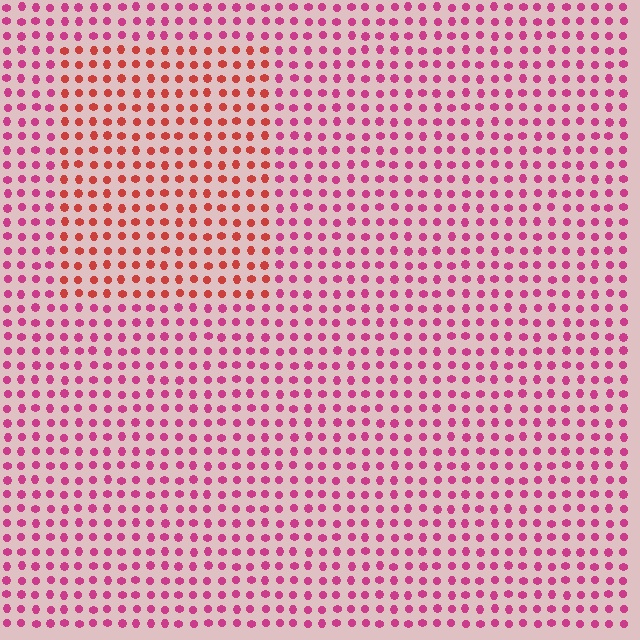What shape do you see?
I see a rectangle.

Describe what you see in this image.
The image is filled with small magenta elements in a uniform arrangement. A rectangle-shaped region is visible where the elements are tinted to a slightly different hue, forming a subtle color boundary.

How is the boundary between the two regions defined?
The boundary is defined purely by a slight shift in hue (about 36 degrees). Spacing, size, and orientation are identical on both sides.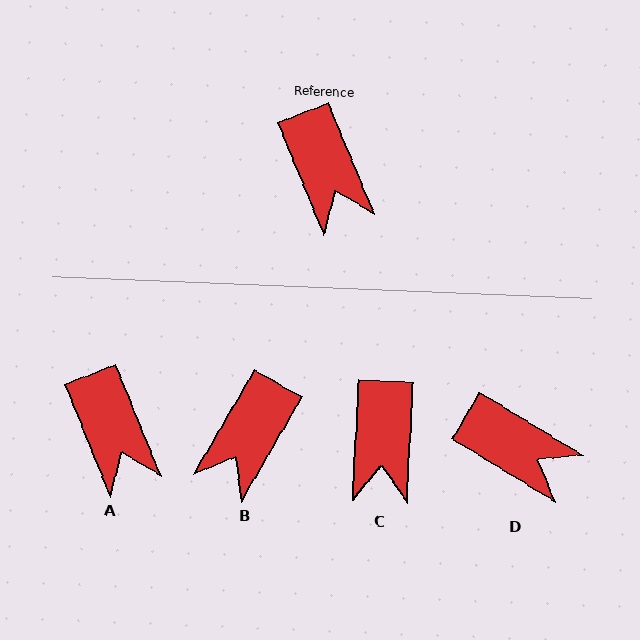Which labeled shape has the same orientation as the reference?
A.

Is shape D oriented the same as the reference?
No, it is off by about 37 degrees.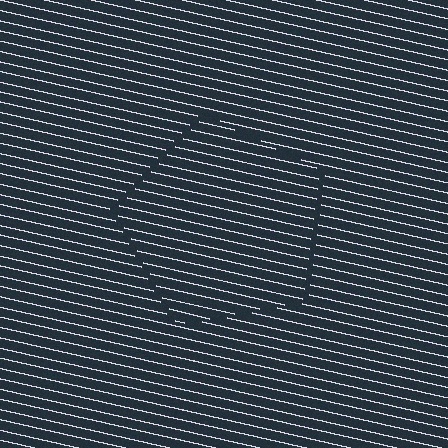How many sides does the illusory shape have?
5 sides — the line-ends trace a pentagon.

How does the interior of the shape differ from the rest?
The interior of the shape contains the same grating, shifted by half a period — the contour is defined by the phase discontinuity where line-ends from the inner and outer gratings abut.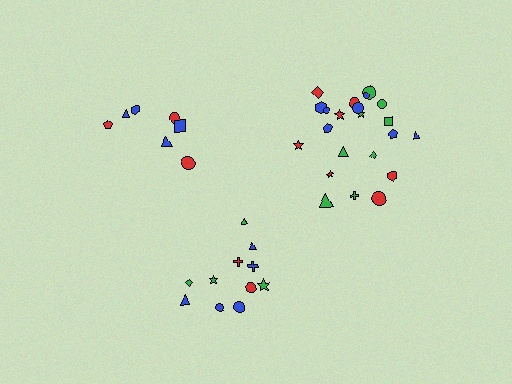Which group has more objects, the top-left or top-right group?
The top-right group.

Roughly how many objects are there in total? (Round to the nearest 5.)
Roughly 40 objects in total.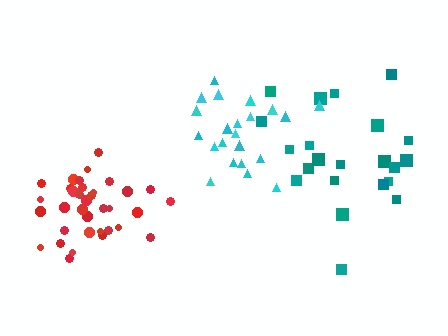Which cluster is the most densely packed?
Red.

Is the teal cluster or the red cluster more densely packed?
Red.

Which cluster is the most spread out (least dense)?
Teal.